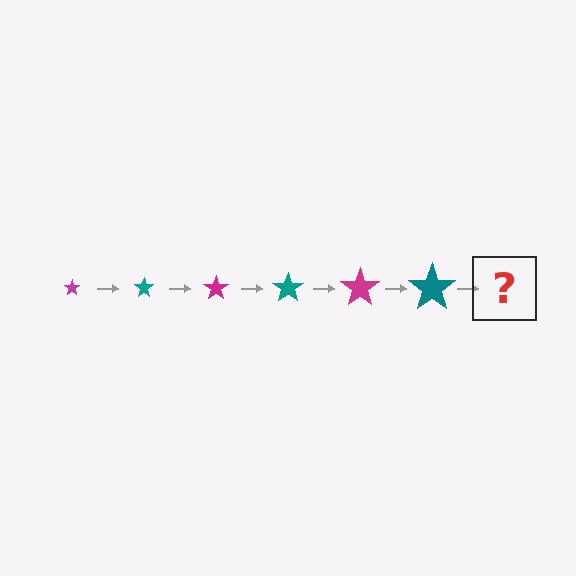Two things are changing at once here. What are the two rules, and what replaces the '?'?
The two rules are that the star grows larger each step and the color cycles through magenta and teal. The '?' should be a magenta star, larger than the previous one.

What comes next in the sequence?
The next element should be a magenta star, larger than the previous one.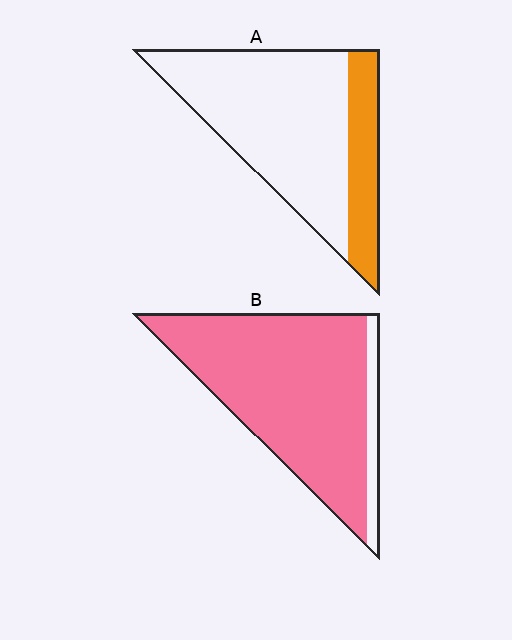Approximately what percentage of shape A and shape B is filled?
A is approximately 25% and B is approximately 90%.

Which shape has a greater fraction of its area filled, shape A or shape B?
Shape B.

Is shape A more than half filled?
No.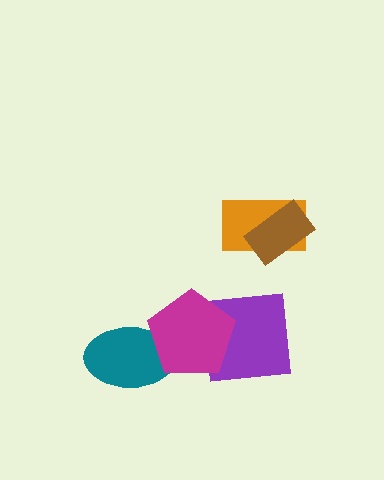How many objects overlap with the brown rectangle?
1 object overlaps with the brown rectangle.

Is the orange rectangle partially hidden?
Yes, it is partially covered by another shape.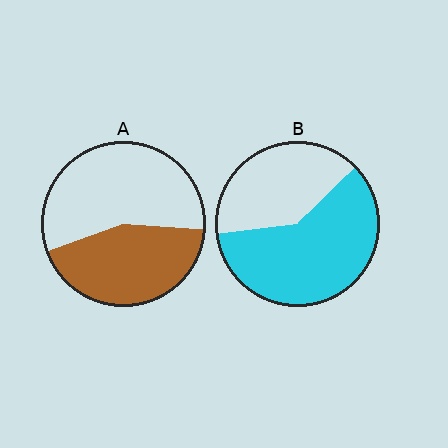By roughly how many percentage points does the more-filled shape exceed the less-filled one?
By roughly 15 percentage points (B over A).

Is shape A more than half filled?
No.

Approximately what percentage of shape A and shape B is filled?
A is approximately 45% and B is approximately 60%.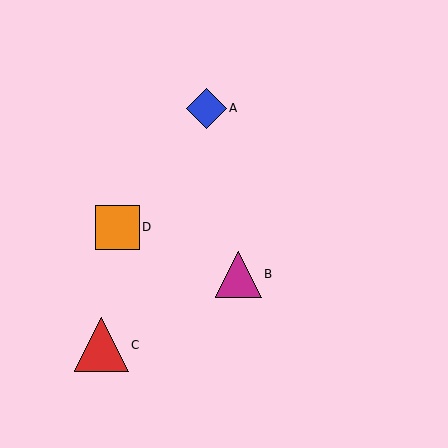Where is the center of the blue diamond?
The center of the blue diamond is at (206, 108).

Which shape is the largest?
The red triangle (labeled C) is the largest.